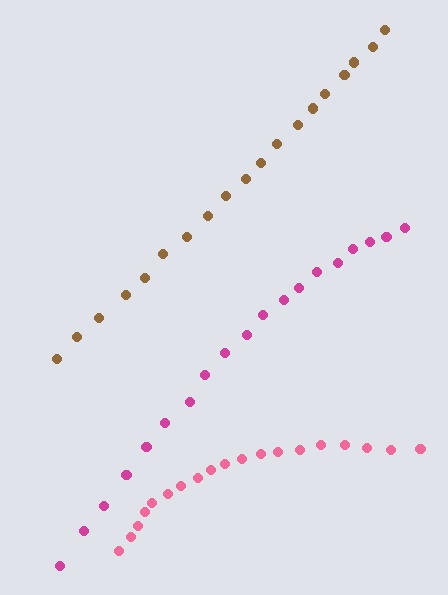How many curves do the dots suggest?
There are 3 distinct paths.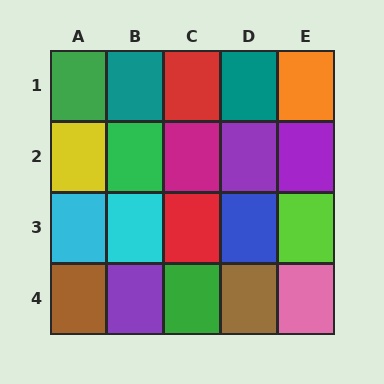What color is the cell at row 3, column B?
Cyan.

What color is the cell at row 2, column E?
Purple.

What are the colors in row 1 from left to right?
Green, teal, red, teal, orange.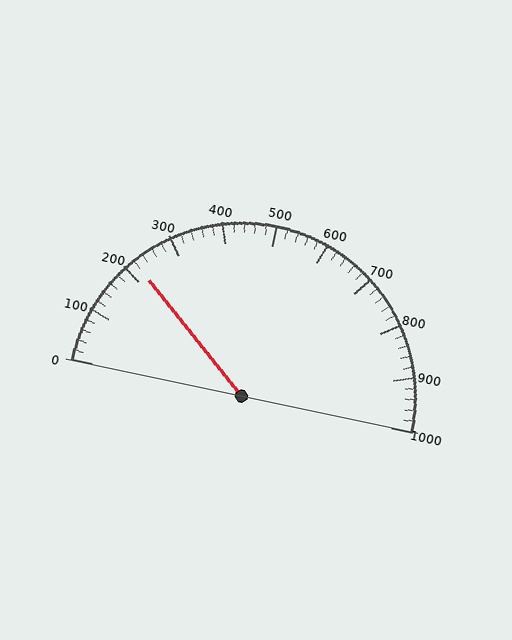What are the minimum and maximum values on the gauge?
The gauge ranges from 0 to 1000.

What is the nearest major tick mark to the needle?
The nearest major tick mark is 200.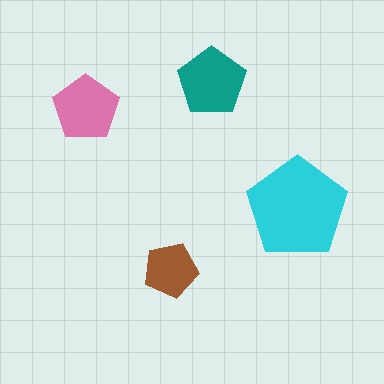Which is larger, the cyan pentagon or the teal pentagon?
The cyan one.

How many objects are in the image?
There are 4 objects in the image.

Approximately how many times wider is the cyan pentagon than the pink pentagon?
About 1.5 times wider.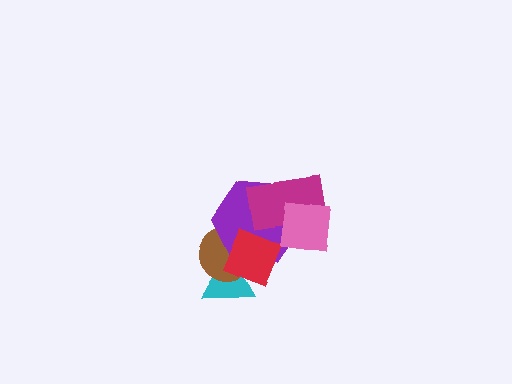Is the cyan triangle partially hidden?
Yes, it is partially covered by another shape.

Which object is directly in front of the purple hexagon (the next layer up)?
The red diamond is directly in front of the purple hexagon.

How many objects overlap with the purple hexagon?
5 objects overlap with the purple hexagon.